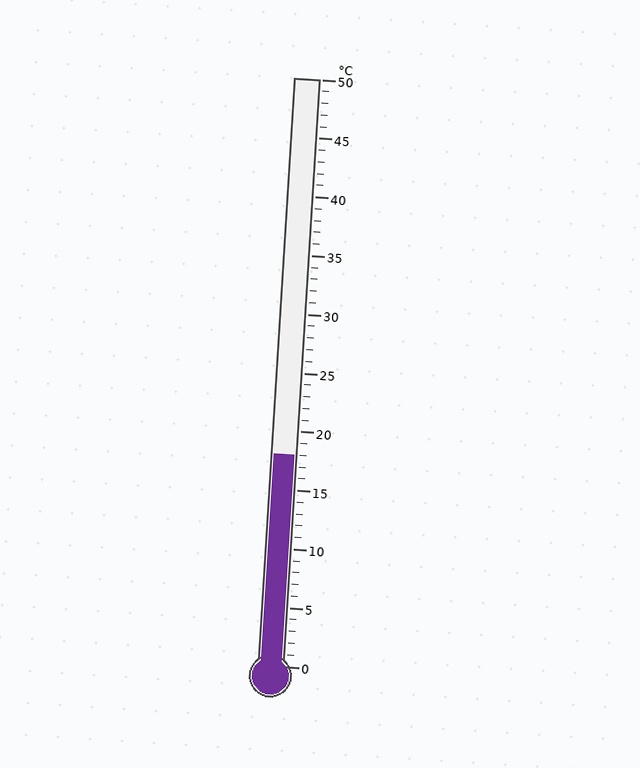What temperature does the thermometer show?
The thermometer shows approximately 18°C.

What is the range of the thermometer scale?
The thermometer scale ranges from 0°C to 50°C.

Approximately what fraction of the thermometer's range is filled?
The thermometer is filled to approximately 35% of its range.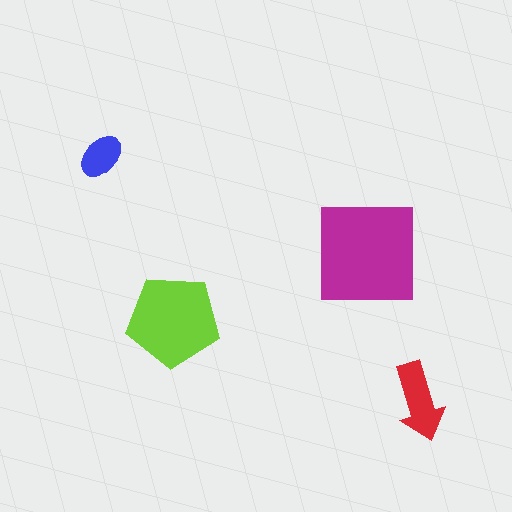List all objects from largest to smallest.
The magenta square, the lime pentagon, the red arrow, the blue ellipse.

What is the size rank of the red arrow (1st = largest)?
3rd.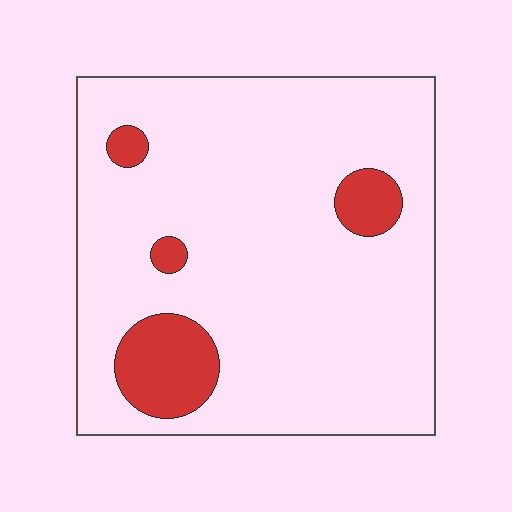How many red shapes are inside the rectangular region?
4.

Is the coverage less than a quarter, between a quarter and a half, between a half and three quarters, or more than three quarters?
Less than a quarter.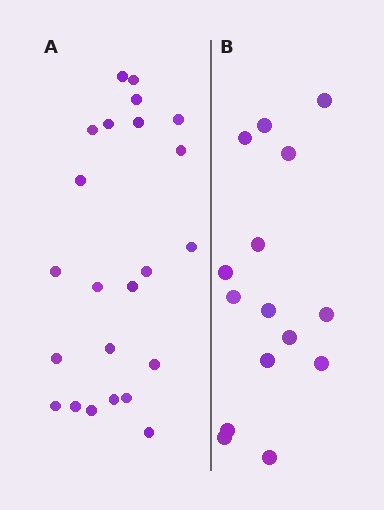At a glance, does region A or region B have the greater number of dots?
Region A (the left region) has more dots.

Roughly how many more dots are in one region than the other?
Region A has roughly 8 or so more dots than region B.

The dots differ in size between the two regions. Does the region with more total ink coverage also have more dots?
No. Region B has more total ink coverage because its dots are larger, but region A actually contains more individual dots. Total area can be misleading — the number of items is what matters here.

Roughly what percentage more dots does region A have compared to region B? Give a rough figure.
About 55% more.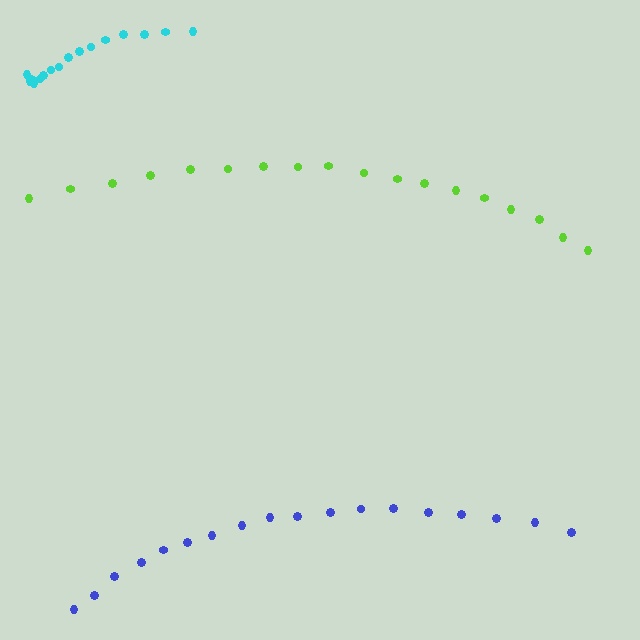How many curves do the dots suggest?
There are 3 distinct paths.